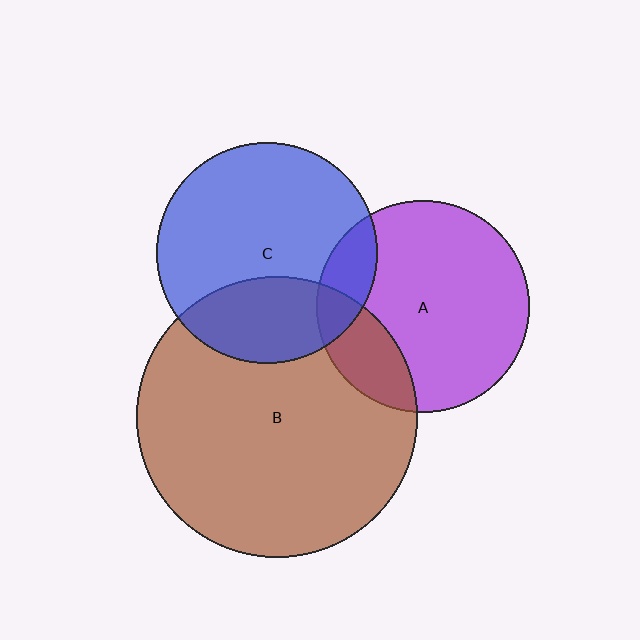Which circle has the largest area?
Circle B (brown).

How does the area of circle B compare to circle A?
Approximately 1.8 times.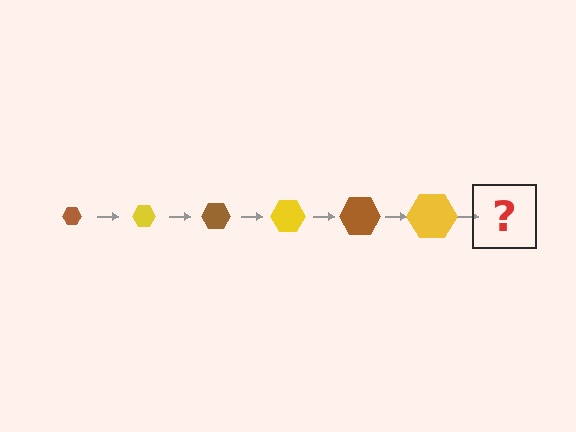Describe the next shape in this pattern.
It should be a brown hexagon, larger than the previous one.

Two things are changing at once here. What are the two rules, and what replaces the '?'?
The two rules are that the hexagon grows larger each step and the color cycles through brown and yellow. The '?' should be a brown hexagon, larger than the previous one.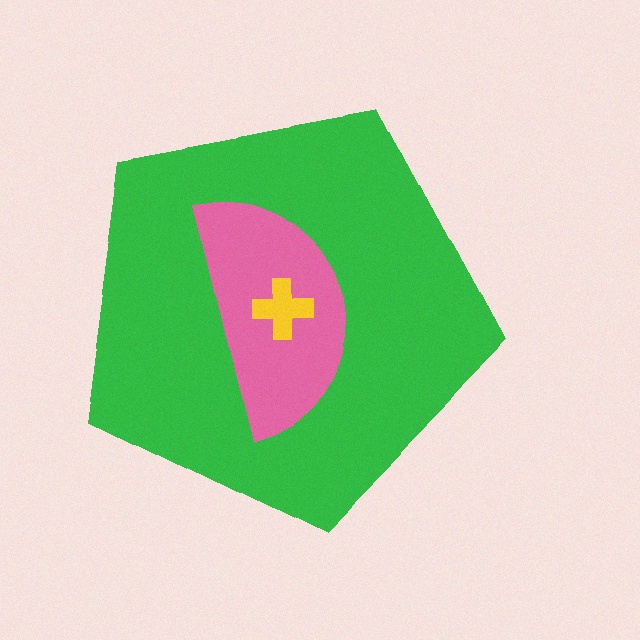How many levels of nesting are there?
3.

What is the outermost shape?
The green pentagon.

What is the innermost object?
The yellow cross.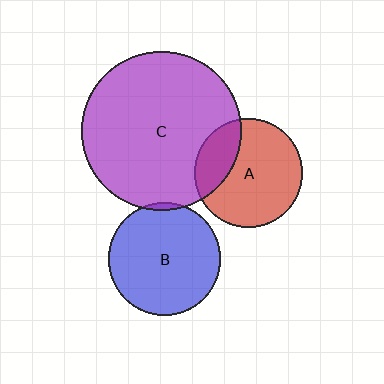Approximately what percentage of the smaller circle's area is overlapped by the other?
Approximately 25%.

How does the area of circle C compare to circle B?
Approximately 2.0 times.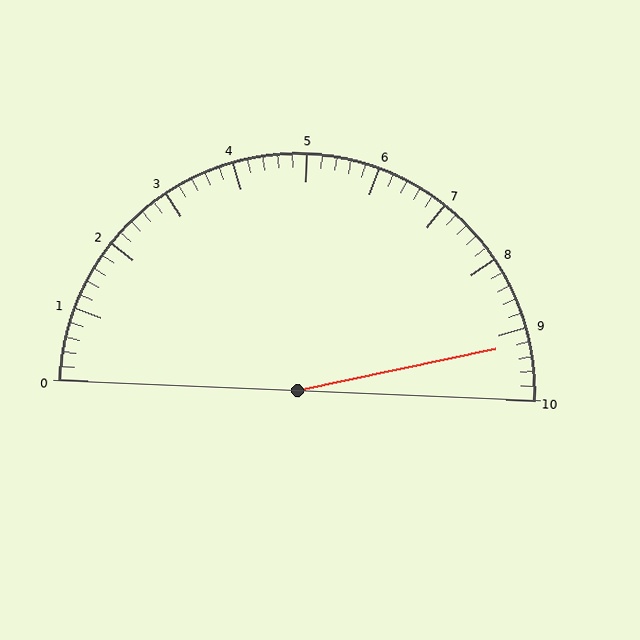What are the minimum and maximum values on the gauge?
The gauge ranges from 0 to 10.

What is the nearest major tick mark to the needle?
The nearest major tick mark is 9.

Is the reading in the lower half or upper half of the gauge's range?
The reading is in the upper half of the range (0 to 10).